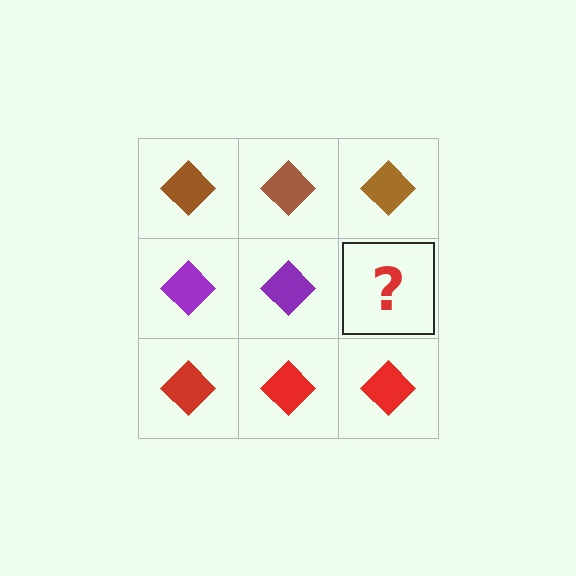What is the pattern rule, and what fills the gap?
The rule is that each row has a consistent color. The gap should be filled with a purple diamond.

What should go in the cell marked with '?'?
The missing cell should contain a purple diamond.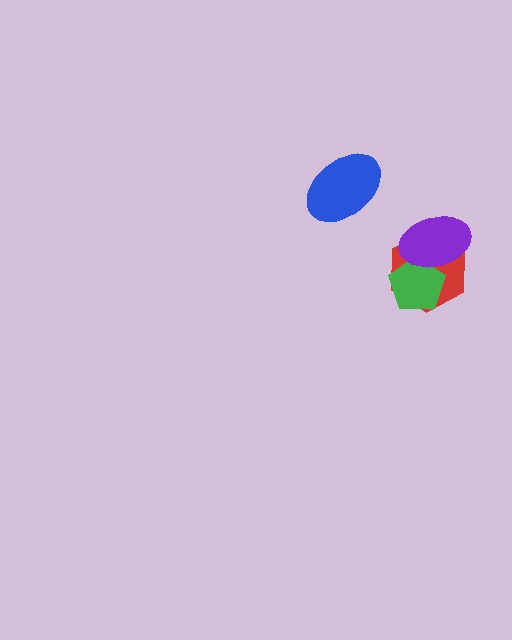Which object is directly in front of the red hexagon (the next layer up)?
The green pentagon is directly in front of the red hexagon.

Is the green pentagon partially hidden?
Yes, it is partially covered by another shape.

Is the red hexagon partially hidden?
Yes, it is partially covered by another shape.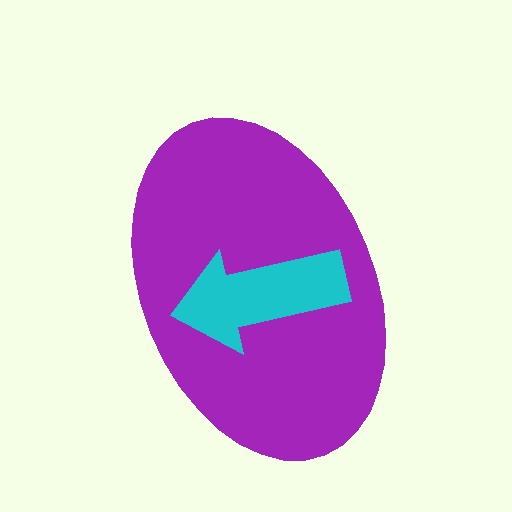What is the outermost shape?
The purple ellipse.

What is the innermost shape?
The cyan arrow.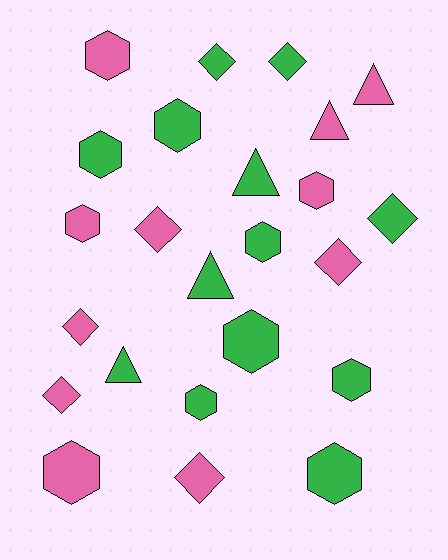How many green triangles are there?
There are 3 green triangles.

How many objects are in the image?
There are 24 objects.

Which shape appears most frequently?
Hexagon, with 11 objects.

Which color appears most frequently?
Green, with 13 objects.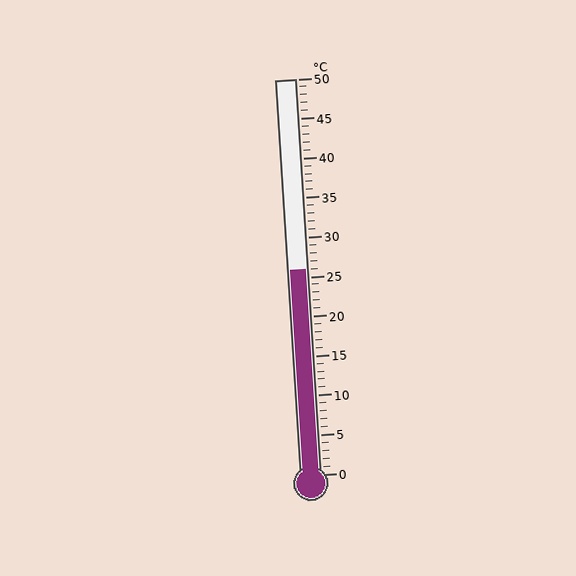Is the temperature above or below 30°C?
The temperature is below 30°C.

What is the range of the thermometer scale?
The thermometer scale ranges from 0°C to 50°C.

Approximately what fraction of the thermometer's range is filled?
The thermometer is filled to approximately 50% of its range.